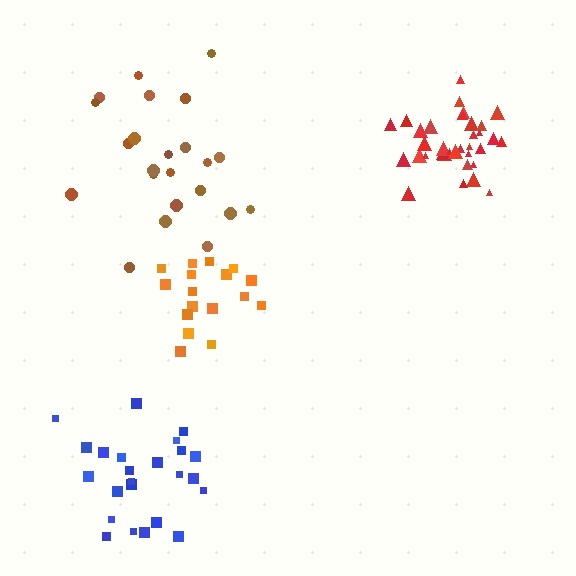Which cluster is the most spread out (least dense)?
Brown.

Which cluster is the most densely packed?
Red.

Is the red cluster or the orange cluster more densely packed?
Red.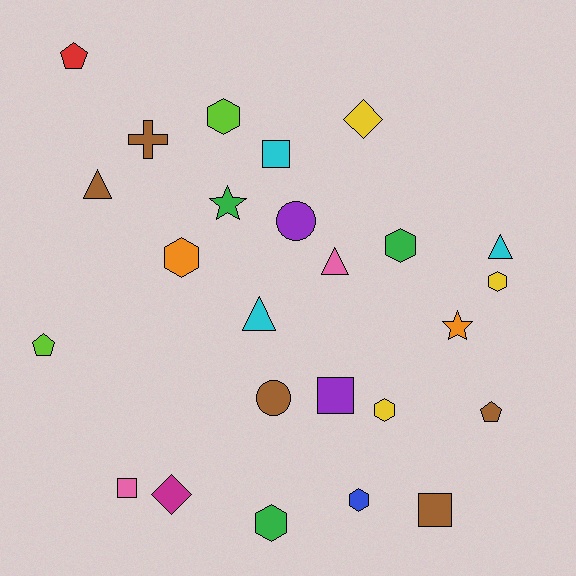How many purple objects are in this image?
There are 2 purple objects.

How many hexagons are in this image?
There are 7 hexagons.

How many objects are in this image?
There are 25 objects.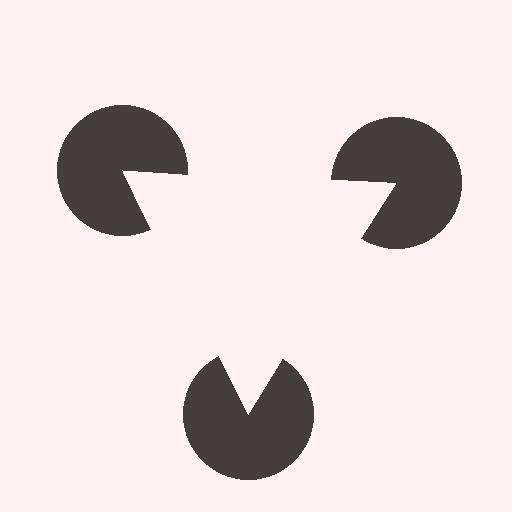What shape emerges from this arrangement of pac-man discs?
An illusory triangle — its edges are inferred from the aligned wedge cuts in the pac-man discs, not physically drawn.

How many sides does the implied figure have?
3 sides.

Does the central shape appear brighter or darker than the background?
It typically appears slightly brighter than the background, even though no actual brightness change is drawn.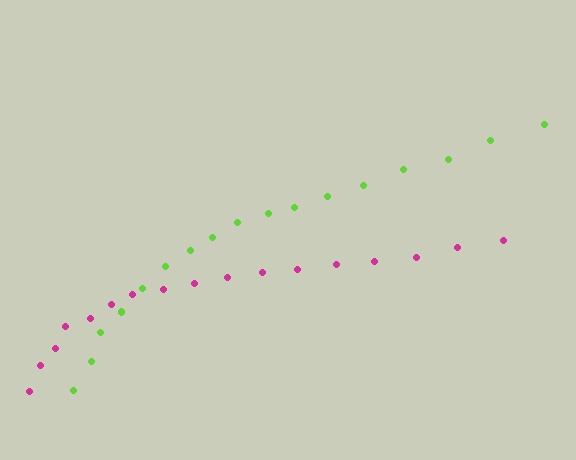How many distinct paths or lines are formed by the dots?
There are 2 distinct paths.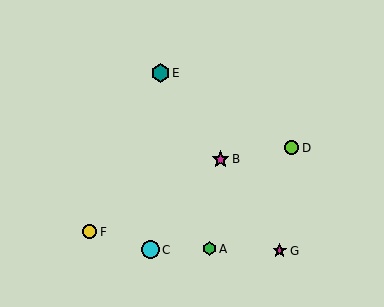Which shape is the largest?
The teal hexagon (labeled E) is the largest.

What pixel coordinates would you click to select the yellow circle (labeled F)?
Click at (90, 232) to select the yellow circle F.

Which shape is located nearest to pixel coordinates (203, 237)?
The green hexagon (labeled A) at (210, 249) is nearest to that location.